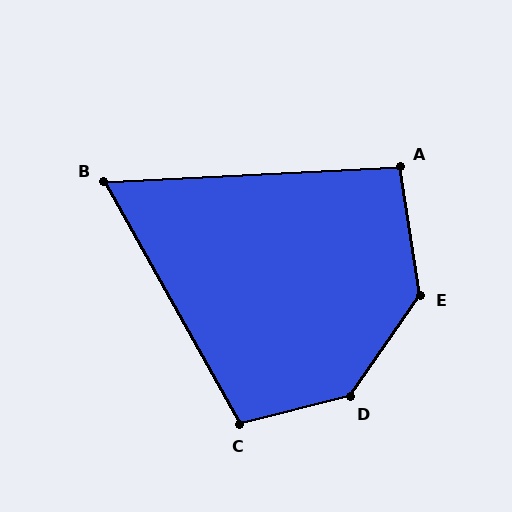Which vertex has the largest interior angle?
D, at approximately 139 degrees.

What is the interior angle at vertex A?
Approximately 96 degrees (obtuse).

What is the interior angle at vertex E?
Approximately 136 degrees (obtuse).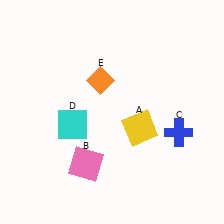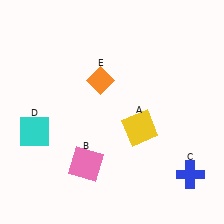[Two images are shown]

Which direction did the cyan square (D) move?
The cyan square (D) moved left.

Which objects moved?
The objects that moved are: the blue cross (C), the cyan square (D).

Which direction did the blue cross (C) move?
The blue cross (C) moved down.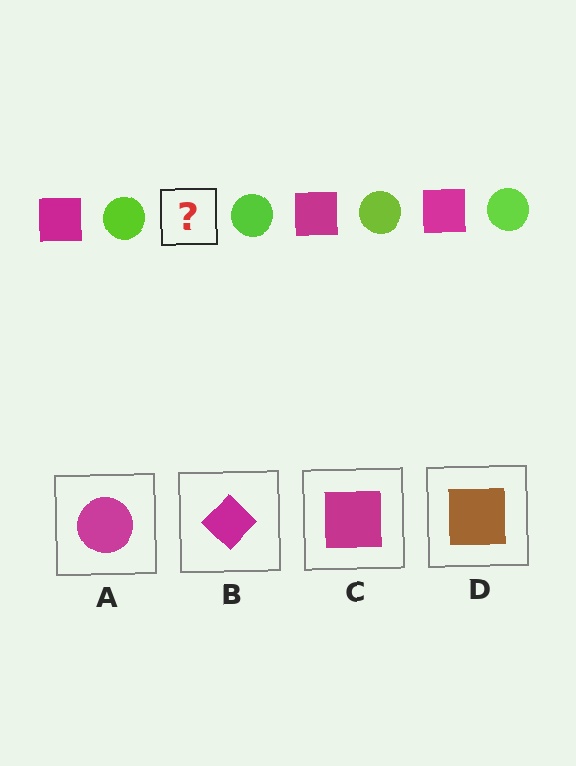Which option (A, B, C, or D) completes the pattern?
C.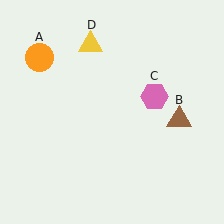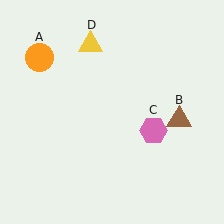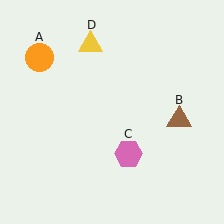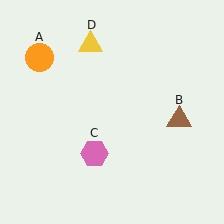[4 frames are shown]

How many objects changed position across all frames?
1 object changed position: pink hexagon (object C).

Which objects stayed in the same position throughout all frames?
Orange circle (object A) and brown triangle (object B) and yellow triangle (object D) remained stationary.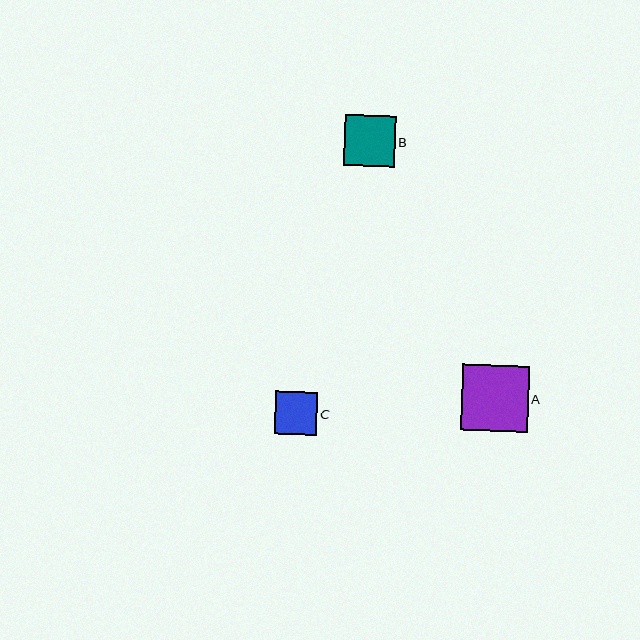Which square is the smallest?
Square C is the smallest with a size of approximately 43 pixels.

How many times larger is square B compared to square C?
Square B is approximately 1.2 times the size of square C.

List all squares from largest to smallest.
From largest to smallest: A, B, C.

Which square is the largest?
Square A is the largest with a size of approximately 67 pixels.